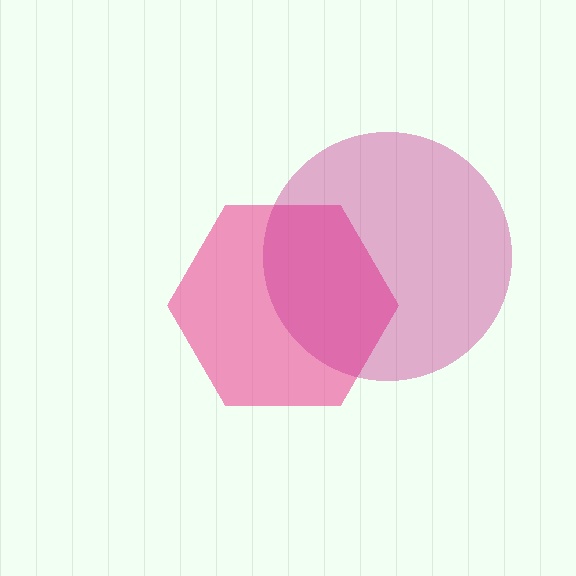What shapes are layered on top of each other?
The layered shapes are: a pink hexagon, a magenta circle.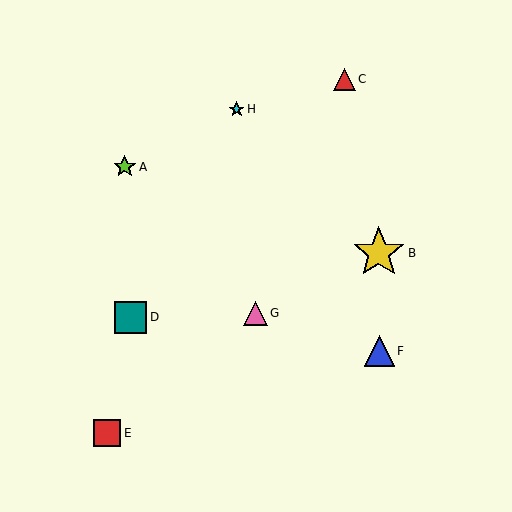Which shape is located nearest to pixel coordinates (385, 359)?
The blue triangle (labeled F) at (379, 351) is nearest to that location.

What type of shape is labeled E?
Shape E is a red square.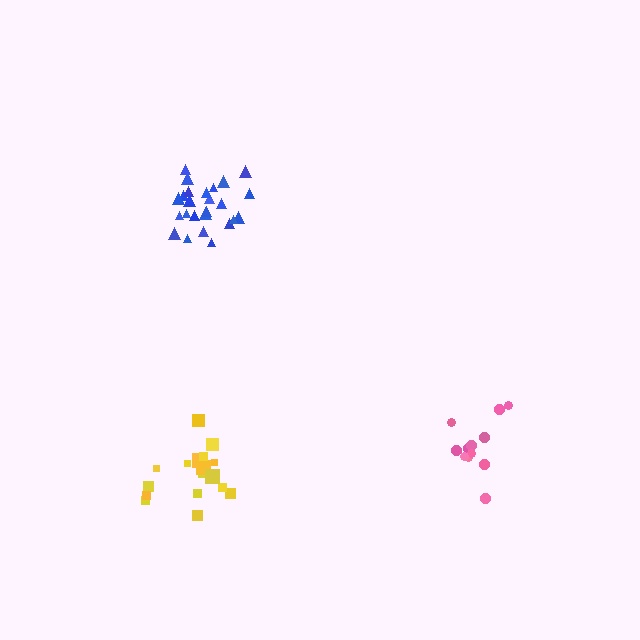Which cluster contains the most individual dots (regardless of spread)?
Blue (25).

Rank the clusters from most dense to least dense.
blue, yellow, pink.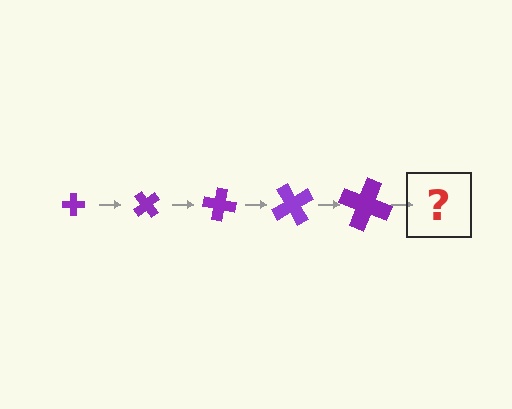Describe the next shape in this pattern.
It should be a cross, larger than the previous one and rotated 250 degrees from the start.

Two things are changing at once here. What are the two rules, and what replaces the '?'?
The two rules are that the cross grows larger each step and it rotates 50 degrees each step. The '?' should be a cross, larger than the previous one and rotated 250 degrees from the start.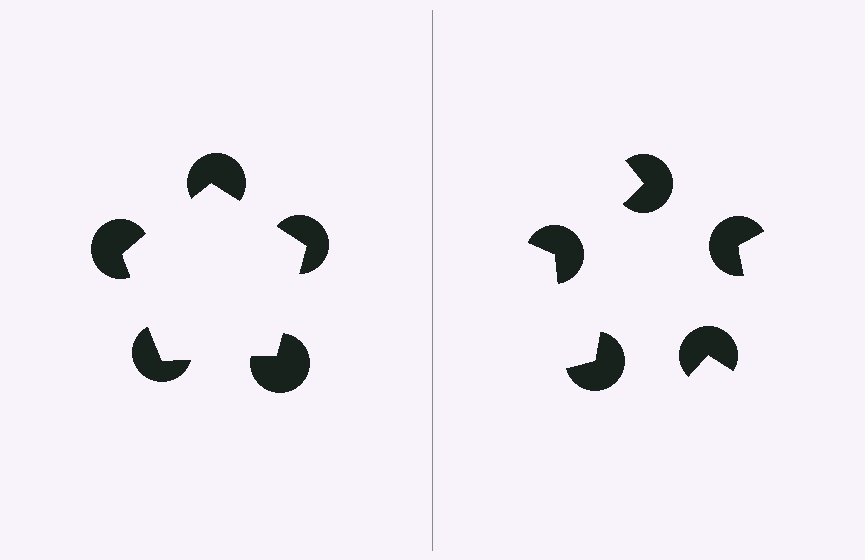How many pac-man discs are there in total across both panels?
10 — 5 on each side.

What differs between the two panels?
The pac-man discs are positioned identically on both sides; only the wedge orientations differ. On the left they align to a pentagon; on the right they are misaligned.